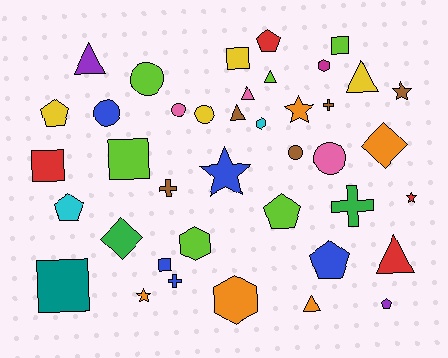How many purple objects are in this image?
There are 2 purple objects.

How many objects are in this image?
There are 40 objects.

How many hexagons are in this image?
There are 4 hexagons.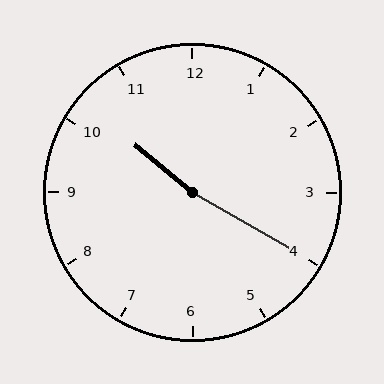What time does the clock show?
10:20.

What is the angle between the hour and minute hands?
Approximately 170 degrees.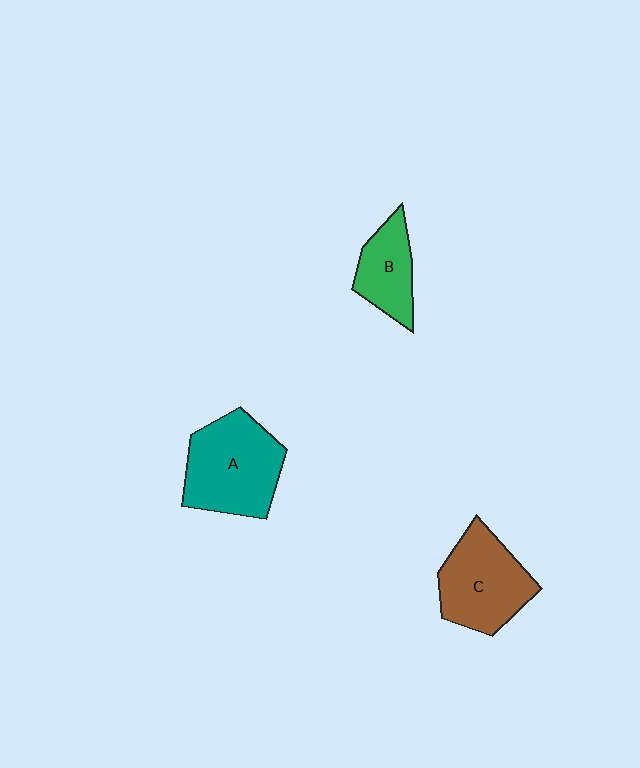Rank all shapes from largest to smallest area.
From largest to smallest: A (teal), C (brown), B (green).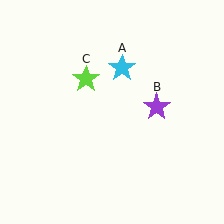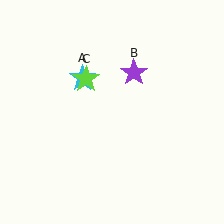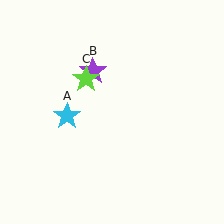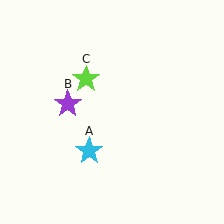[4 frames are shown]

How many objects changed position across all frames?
2 objects changed position: cyan star (object A), purple star (object B).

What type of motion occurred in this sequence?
The cyan star (object A), purple star (object B) rotated counterclockwise around the center of the scene.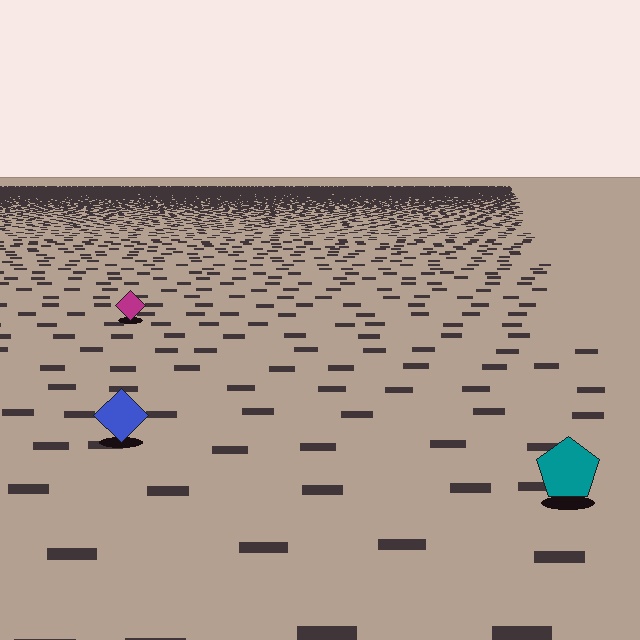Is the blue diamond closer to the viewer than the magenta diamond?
Yes. The blue diamond is closer — you can tell from the texture gradient: the ground texture is coarser near it.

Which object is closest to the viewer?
The teal pentagon is closest. The texture marks near it are larger and more spread out.